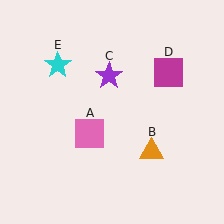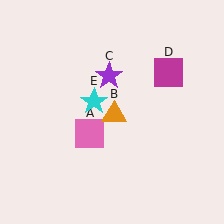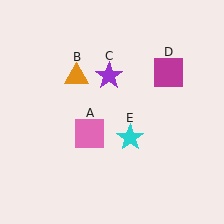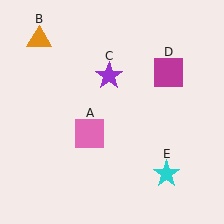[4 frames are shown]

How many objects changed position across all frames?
2 objects changed position: orange triangle (object B), cyan star (object E).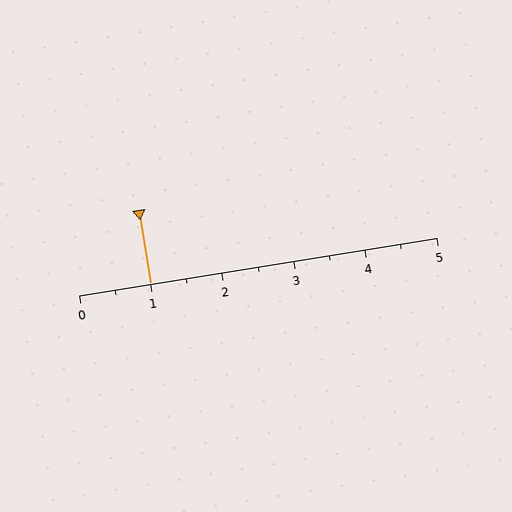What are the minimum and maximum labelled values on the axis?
The axis runs from 0 to 5.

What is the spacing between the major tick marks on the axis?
The major ticks are spaced 1 apart.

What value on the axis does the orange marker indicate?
The marker indicates approximately 1.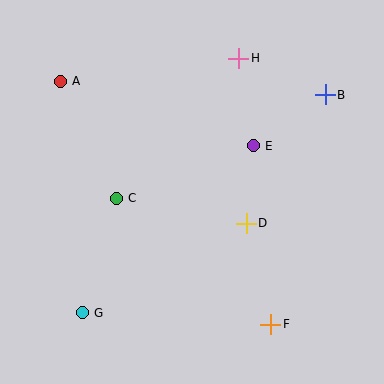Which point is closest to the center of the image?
Point D at (246, 223) is closest to the center.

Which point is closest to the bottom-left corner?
Point G is closest to the bottom-left corner.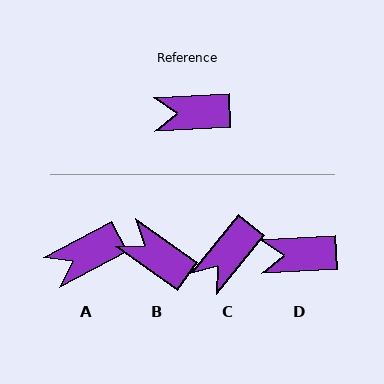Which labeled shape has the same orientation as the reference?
D.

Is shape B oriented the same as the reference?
No, it is off by about 39 degrees.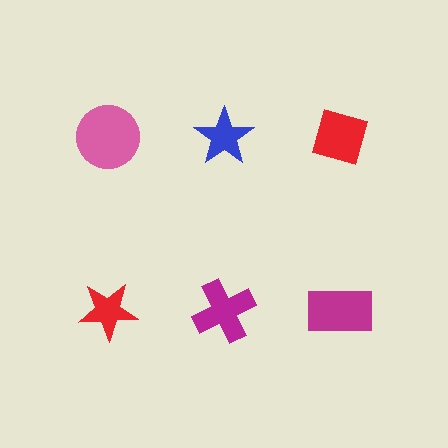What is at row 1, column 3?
A red square.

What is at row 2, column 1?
A red star.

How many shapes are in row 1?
3 shapes.